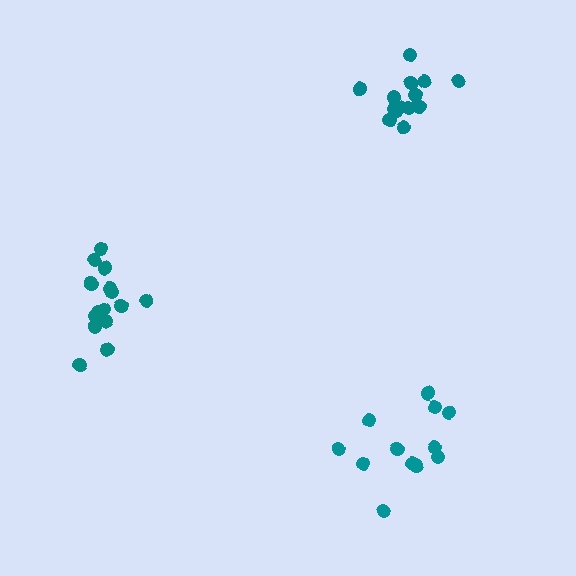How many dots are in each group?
Group 1: 16 dots, Group 2: 15 dots, Group 3: 12 dots (43 total).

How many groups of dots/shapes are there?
There are 3 groups.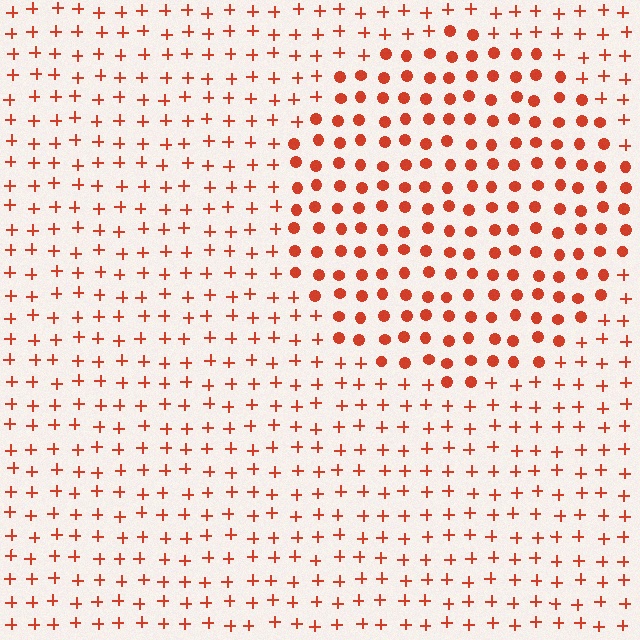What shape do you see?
I see a circle.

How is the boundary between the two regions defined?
The boundary is defined by a change in element shape: circles inside vs. plus signs outside. All elements share the same color and spacing.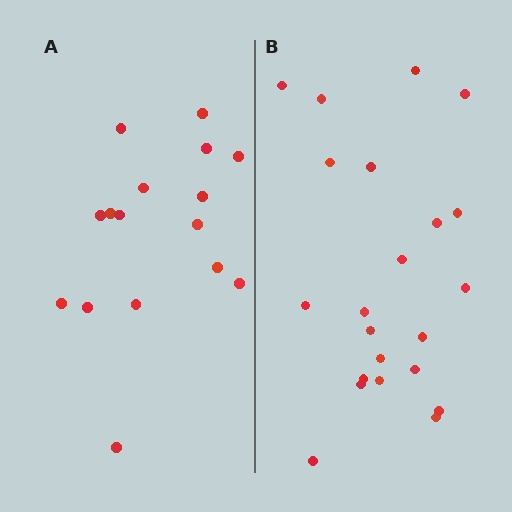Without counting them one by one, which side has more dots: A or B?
Region B (the right region) has more dots.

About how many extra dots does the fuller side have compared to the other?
Region B has about 6 more dots than region A.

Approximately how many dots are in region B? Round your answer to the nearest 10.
About 20 dots. (The exact count is 22, which rounds to 20.)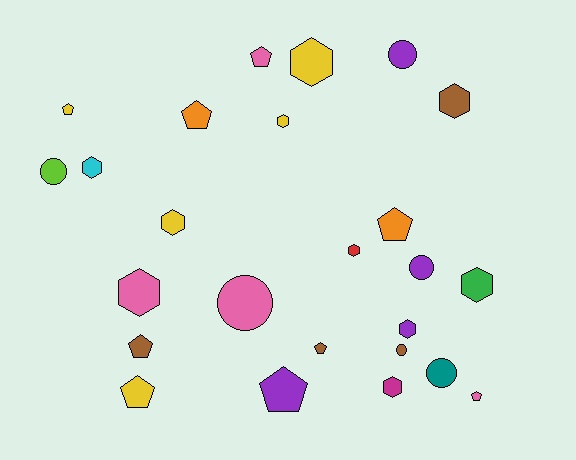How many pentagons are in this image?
There are 9 pentagons.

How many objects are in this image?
There are 25 objects.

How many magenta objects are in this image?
There is 1 magenta object.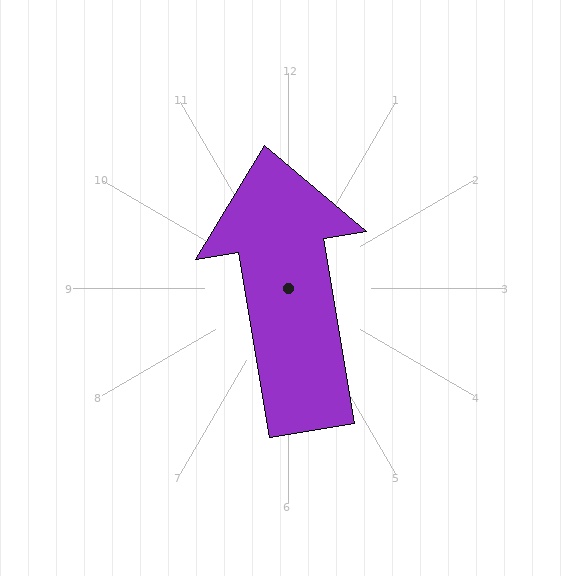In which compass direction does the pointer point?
North.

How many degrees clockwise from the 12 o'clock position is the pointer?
Approximately 350 degrees.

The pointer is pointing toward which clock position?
Roughly 12 o'clock.